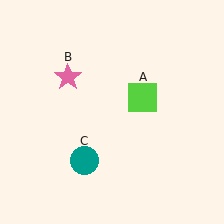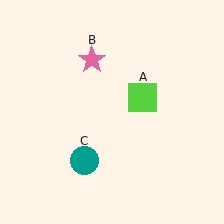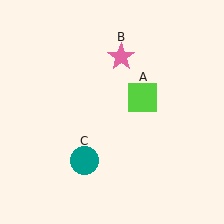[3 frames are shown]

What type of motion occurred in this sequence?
The pink star (object B) rotated clockwise around the center of the scene.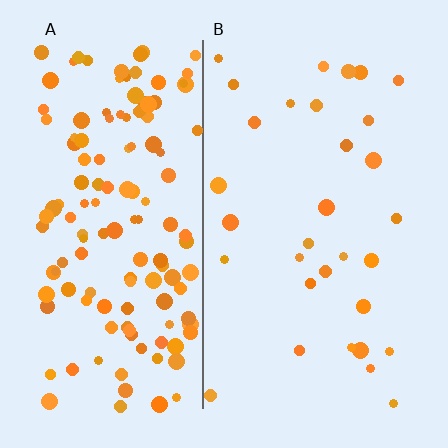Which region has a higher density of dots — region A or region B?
A (the left).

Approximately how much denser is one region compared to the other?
Approximately 4.4× — region A over region B.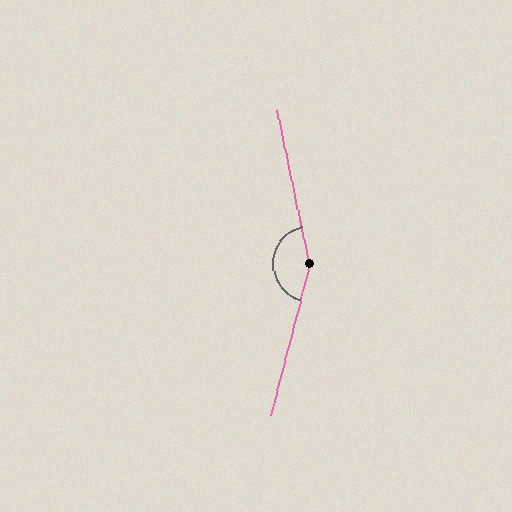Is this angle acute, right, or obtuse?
It is obtuse.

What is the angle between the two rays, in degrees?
Approximately 153 degrees.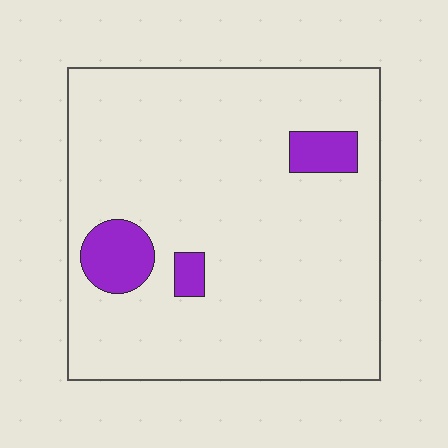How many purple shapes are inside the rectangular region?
3.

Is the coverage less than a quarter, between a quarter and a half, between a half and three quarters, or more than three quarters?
Less than a quarter.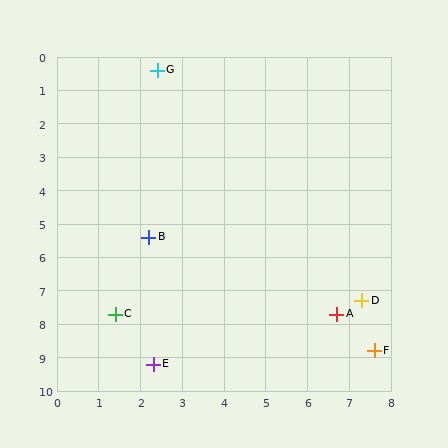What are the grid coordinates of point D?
Point D is at approximately (7.3, 7.3).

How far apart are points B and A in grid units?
Points B and A are about 5.1 grid units apart.